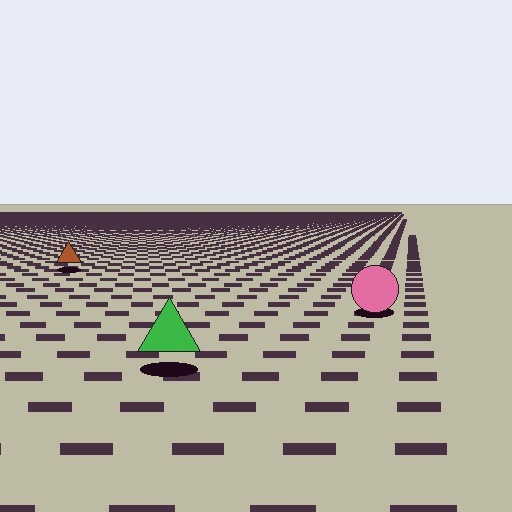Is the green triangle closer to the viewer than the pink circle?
Yes. The green triangle is closer — you can tell from the texture gradient: the ground texture is coarser near it.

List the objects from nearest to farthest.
From nearest to farthest: the green triangle, the pink circle, the brown triangle.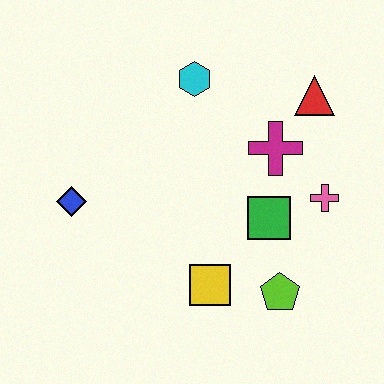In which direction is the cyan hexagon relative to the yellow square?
The cyan hexagon is above the yellow square.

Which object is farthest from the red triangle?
The blue diamond is farthest from the red triangle.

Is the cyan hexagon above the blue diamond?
Yes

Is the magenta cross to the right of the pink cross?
No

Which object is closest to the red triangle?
The magenta cross is closest to the red triangle.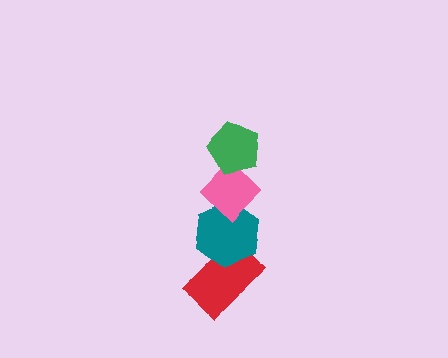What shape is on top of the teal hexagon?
The pink diamond is on top of the teal hexagon.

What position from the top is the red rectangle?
The red rectangle is 4th from the top.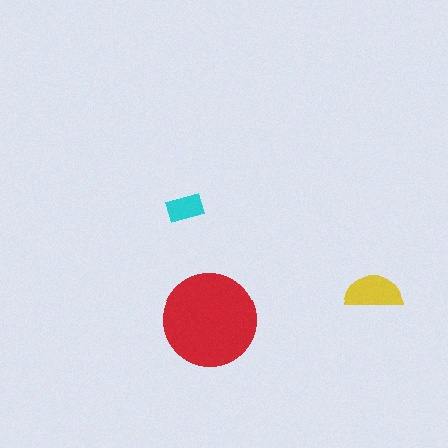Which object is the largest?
The red circle.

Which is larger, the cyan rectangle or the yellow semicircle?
The yellow semicircle.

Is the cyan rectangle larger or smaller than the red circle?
Smaller.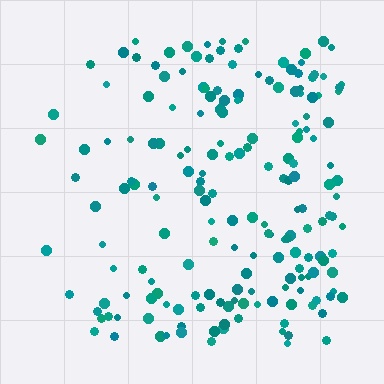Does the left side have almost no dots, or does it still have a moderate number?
Still a moderate number, just noticeably fewer than the right.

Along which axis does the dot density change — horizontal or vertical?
Horizontal.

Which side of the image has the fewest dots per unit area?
The left.